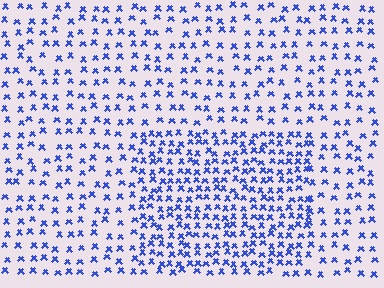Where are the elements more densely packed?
The elements are more densely packed inside the rectangle boundary.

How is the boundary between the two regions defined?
The boundary is defined by a change in element density (approximately 1.9x ratio). All elements are the same color, size, and shape.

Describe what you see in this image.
The image contains small blue elements arranged at two different densities. A rectangle-shaped region is visible where the elements are more densely packed than the surrounding area.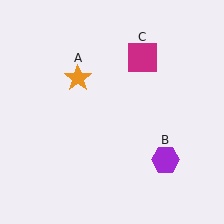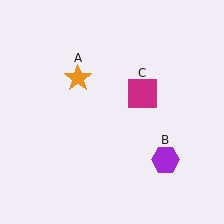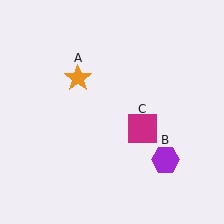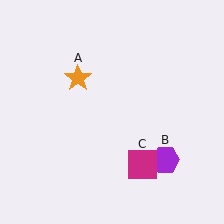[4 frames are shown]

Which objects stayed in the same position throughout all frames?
Orange star (object A) and purple hexagon (object B) remained stationary.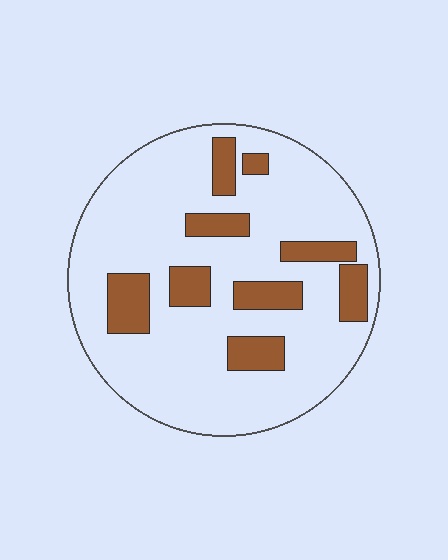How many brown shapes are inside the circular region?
9.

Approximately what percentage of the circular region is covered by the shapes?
Approximately 20%.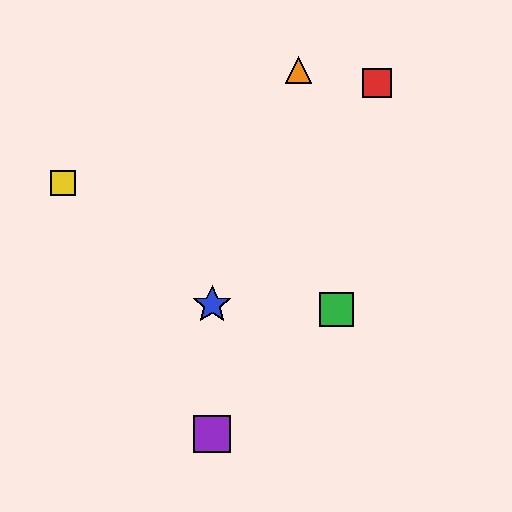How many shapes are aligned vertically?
2 shapes (the blue star, the purple square) are aligned vertically.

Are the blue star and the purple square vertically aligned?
Yes, both are at x≈212.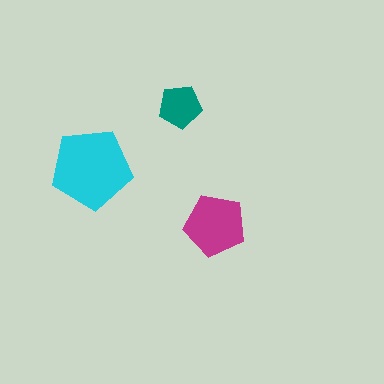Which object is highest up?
The teal pentagon is topmost.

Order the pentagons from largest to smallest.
the cyan one, the magenta one, the teal one.